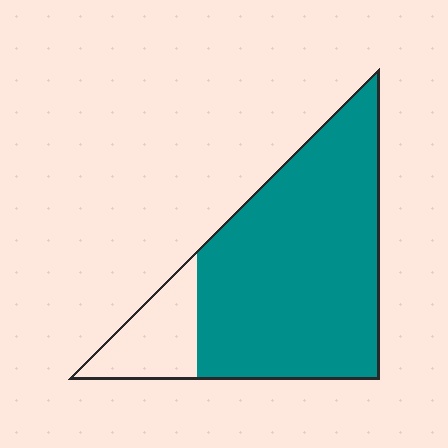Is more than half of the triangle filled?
Yes.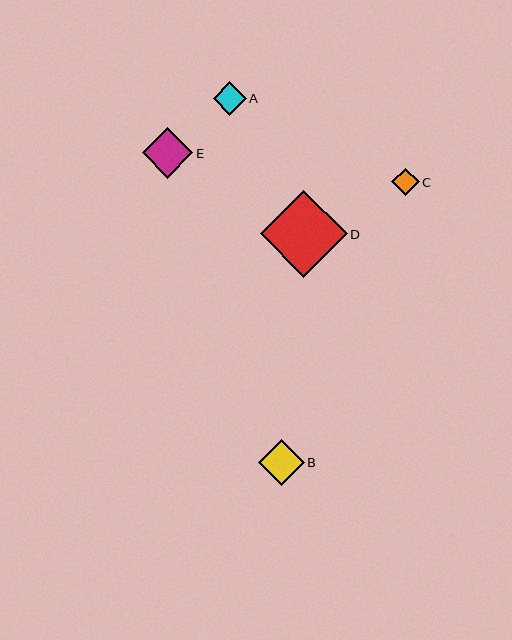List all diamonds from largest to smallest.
From largest to smallest: D, E, B, A, C.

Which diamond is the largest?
Diamond D is the largest with a size of approximately 87 pixels.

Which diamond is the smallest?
Diamond C is the smallest with a size of approximately 28 pixels.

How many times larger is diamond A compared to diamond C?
Diamond A is approximately 1.2 times the size of diamond C.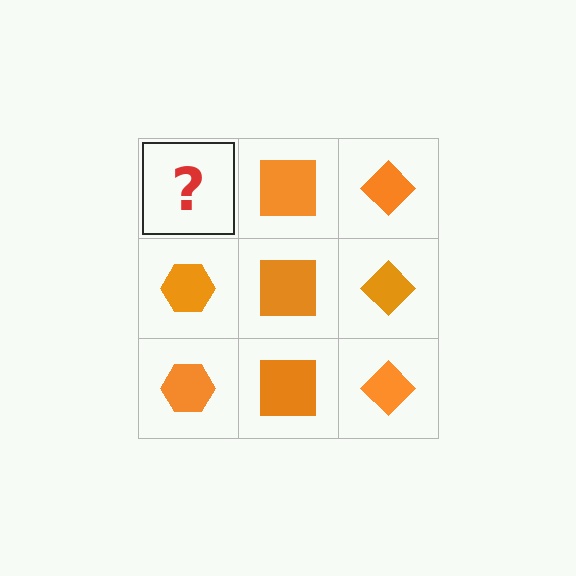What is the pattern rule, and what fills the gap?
The rule is that each column has a consistent shape. The gap should be filled with an orange hexagon.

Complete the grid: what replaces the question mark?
The question mark should be replaced with an orange hexagon.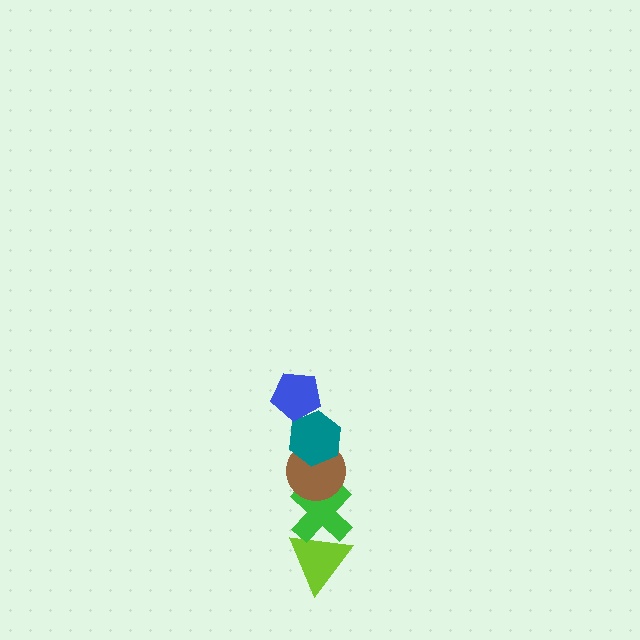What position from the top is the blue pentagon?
The blue pentagon is 1st from the top.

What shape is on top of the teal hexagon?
The blue pentagon is on top of the teal hexagon.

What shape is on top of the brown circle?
The teal hexagon is on top of the brown circle.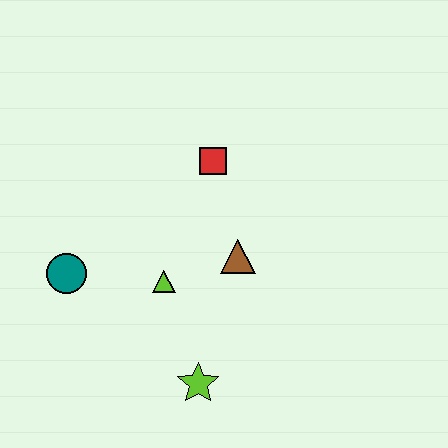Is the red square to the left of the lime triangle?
No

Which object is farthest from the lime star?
The red square is farthest from the lime star.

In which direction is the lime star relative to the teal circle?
The lime star is to the right of the teal circle.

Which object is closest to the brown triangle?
The lime triangle is closest to the brown triangle.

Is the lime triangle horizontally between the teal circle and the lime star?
Yes